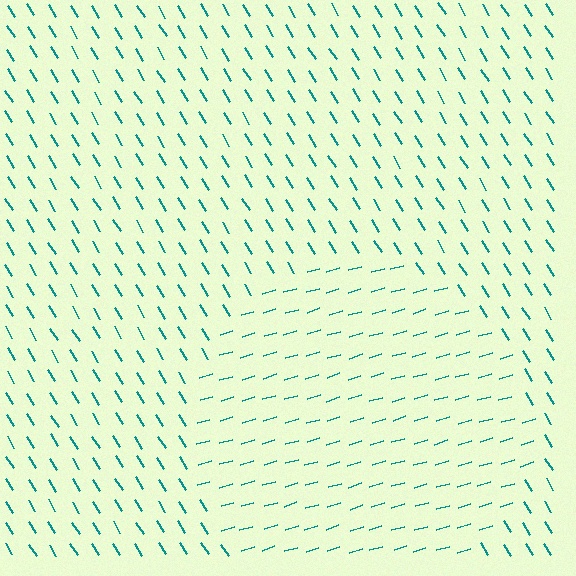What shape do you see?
I see a circle.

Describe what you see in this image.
The image is filled with small teal line segments. A circle region in the image has lines oriented differently from the surrounding lines, creating a visible texture boundary.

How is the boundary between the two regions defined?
The boundary is defined purely by a change in line orientation (approximately 75 degrees difference). All lines are the same color and thickness.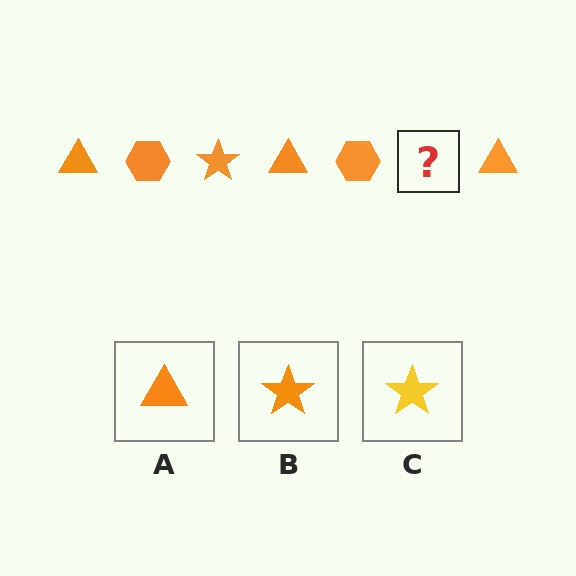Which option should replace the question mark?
Option B.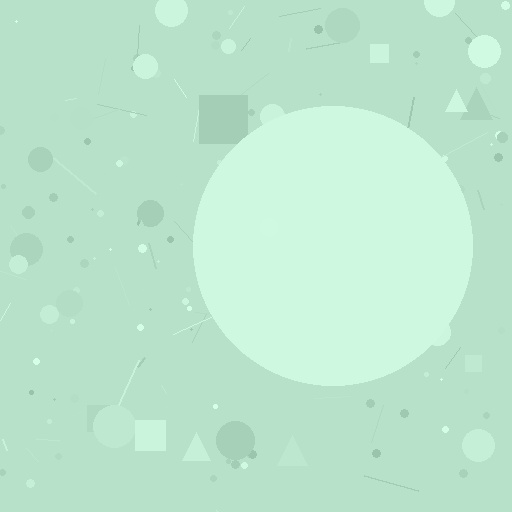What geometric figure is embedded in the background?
A circle is embedded in the background.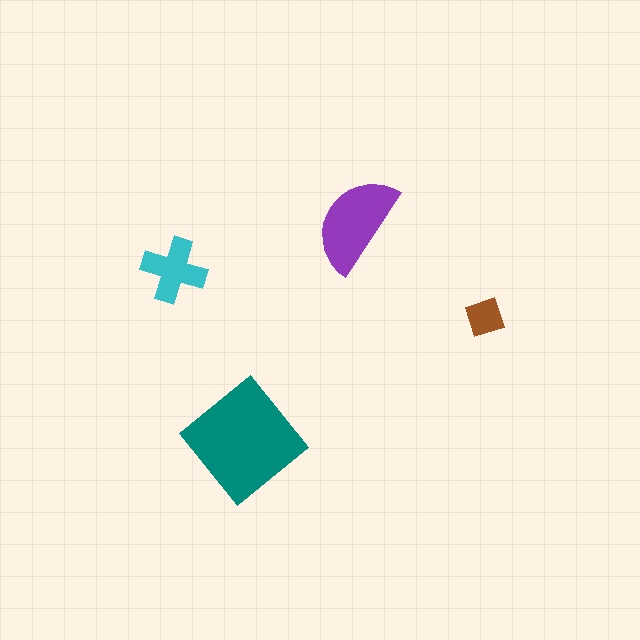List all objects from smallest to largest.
The brown diamond, the cyan cross, the purple semicircle, the teal diamond.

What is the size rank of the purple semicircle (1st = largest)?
2nd.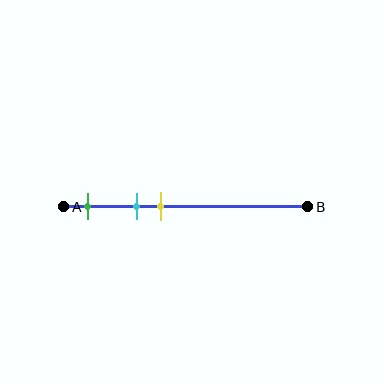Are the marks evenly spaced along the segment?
Yes, the marks are approximately evenly spaced.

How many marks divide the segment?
There are 3 marks dividing the segment.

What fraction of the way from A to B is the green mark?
The green mark is approximately 10% (0.1) of the way from A to B.